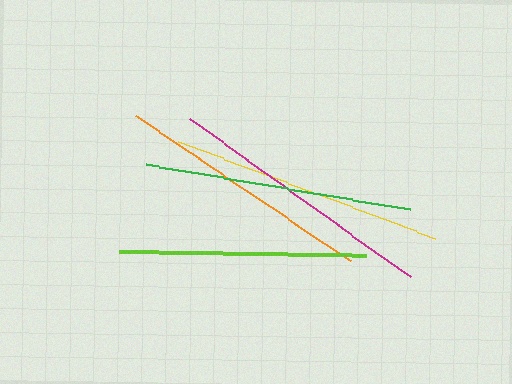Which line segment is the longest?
The yellow line is the longest at approximately 275 pixels.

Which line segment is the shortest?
The lime line is the shortest at approximately 247 pixels.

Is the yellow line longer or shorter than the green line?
The yellow line is longer than the green line.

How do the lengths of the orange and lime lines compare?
The orange and lime lines are approximately the same length.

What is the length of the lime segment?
The lime segment is approximately 247 pixels long.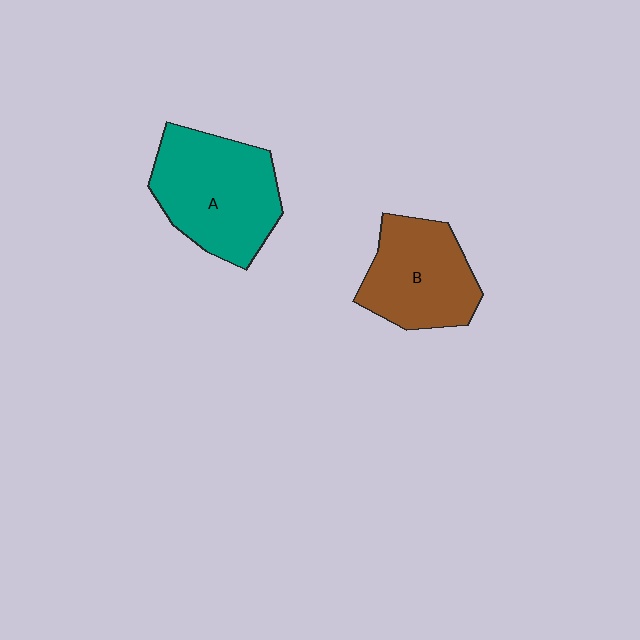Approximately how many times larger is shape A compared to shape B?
Approximately 1.3 times.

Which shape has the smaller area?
Shape B (brown).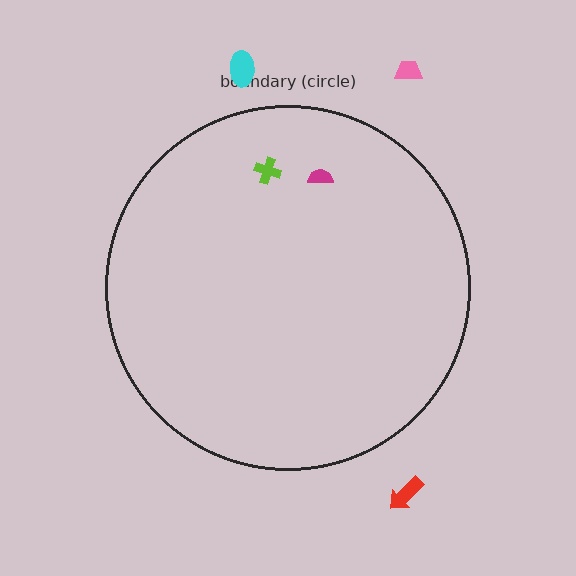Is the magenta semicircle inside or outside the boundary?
Inside.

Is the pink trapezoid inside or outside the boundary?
Outside.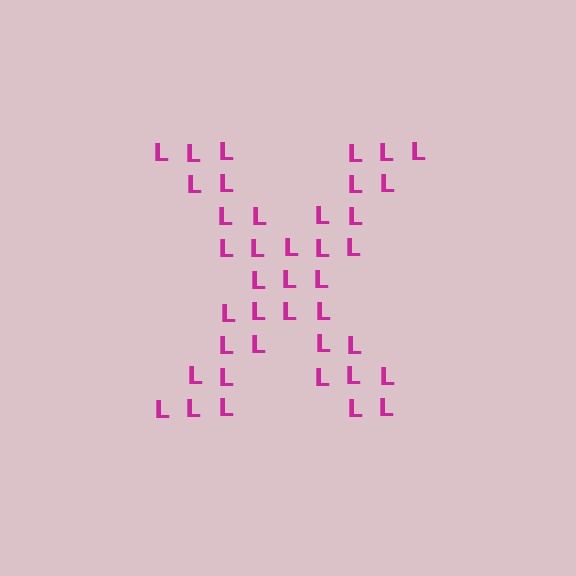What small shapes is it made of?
It is made of small letter L's.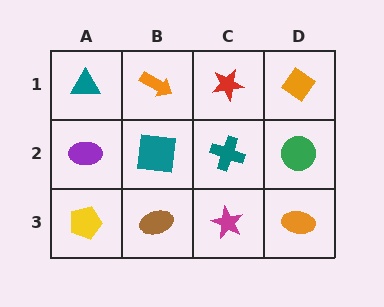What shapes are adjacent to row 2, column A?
A teal triangle (row 1, column A), a yellow pentagon (row 3, column A), a teal square (row 2, column B).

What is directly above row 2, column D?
An orange diamond.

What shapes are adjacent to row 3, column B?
A teal square (row 2, column B), a yellow pentagon (row 3, column A), a magenta star (row 3, column C).